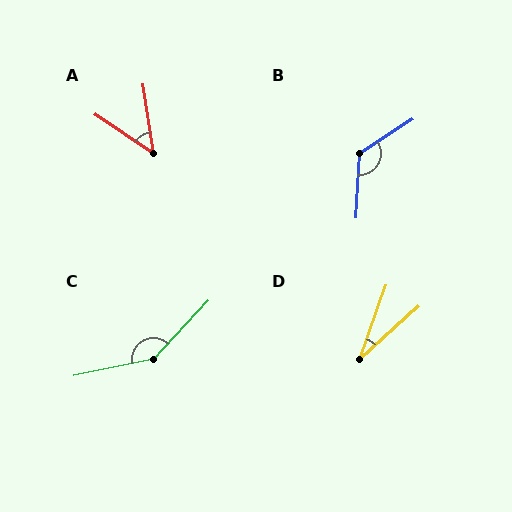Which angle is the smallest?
D, at approximately 28 degrees.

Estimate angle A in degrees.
Approximately 48 degrees.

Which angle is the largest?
C, at approximately 145 degrees.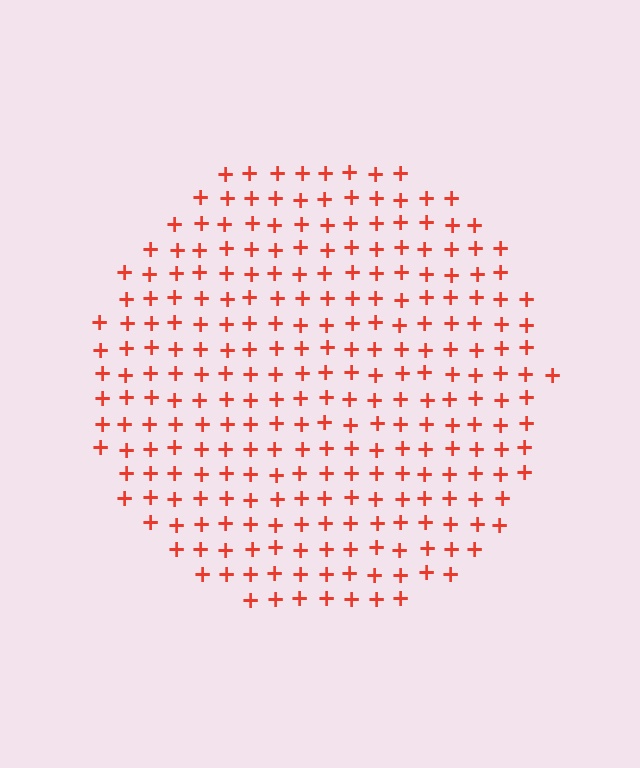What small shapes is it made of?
It is made of small plus signs.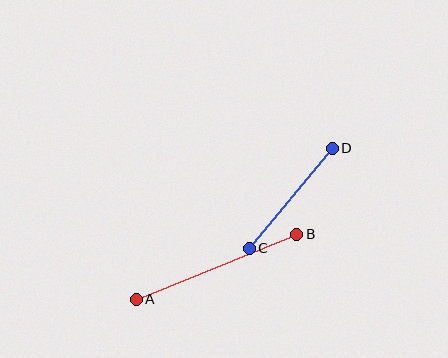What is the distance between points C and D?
The distance is approximately 130 pixels.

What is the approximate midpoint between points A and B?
The midpoint is at approximately (217, 267) pixels.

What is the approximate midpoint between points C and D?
The midpoint is at approximately (291, 198) pixels.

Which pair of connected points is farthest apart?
Points A and B are farthest apart.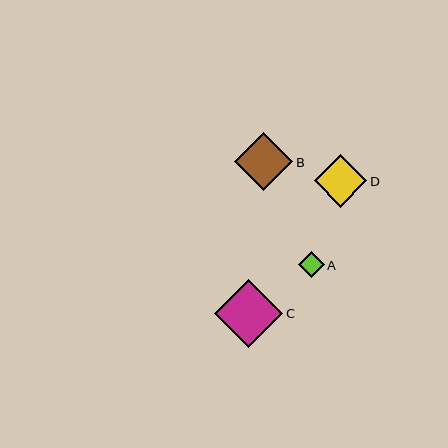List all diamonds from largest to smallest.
From largest to smallest: C, B, D, A.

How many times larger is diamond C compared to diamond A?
Diamond C is approximately 2.6 times the size of diamond A.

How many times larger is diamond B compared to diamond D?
Diamond B is approximately 1.1 times the size of diamond D.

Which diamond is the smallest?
Diamond A is the smallest with a size of approximately 26 pixels.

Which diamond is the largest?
Diamond C is the largest with a size of approximately 68 pixels.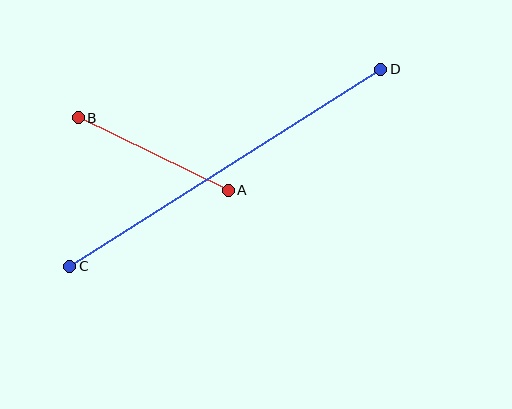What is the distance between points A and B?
The distance is approximately 167 pixels.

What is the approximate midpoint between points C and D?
The midpoint is at approximately (225, 168) pixels.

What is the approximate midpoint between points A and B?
The midpoint is at approximately (153, 154) pixels.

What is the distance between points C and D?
The distance is approximately 368 pixels.